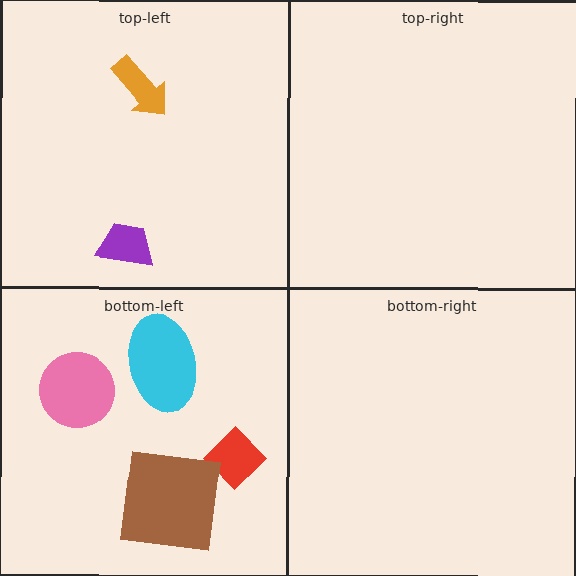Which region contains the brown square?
The bottom-left region.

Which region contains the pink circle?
The bottom-left region.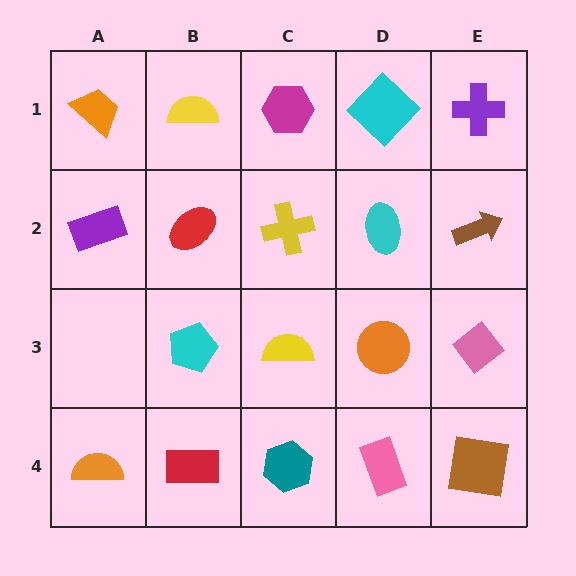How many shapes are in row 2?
5 shapes.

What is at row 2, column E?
A brown arrow.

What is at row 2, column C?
A yellow cross.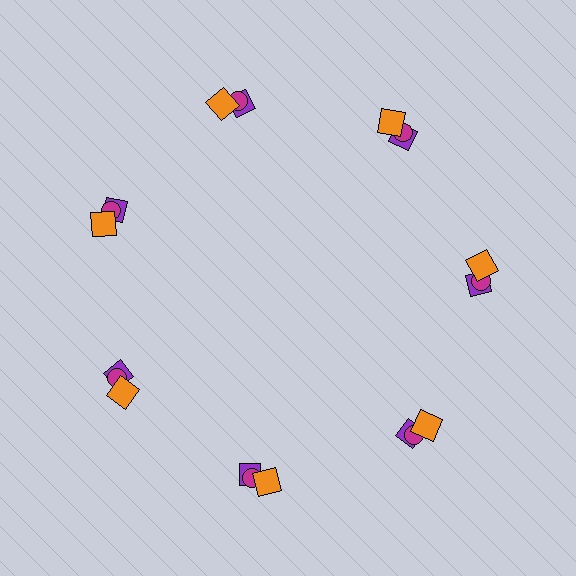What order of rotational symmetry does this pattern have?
This pattern has 7-fold rotational symmetry.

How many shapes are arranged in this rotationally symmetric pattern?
There are 21 shapes, arranged in 7 groups of 3.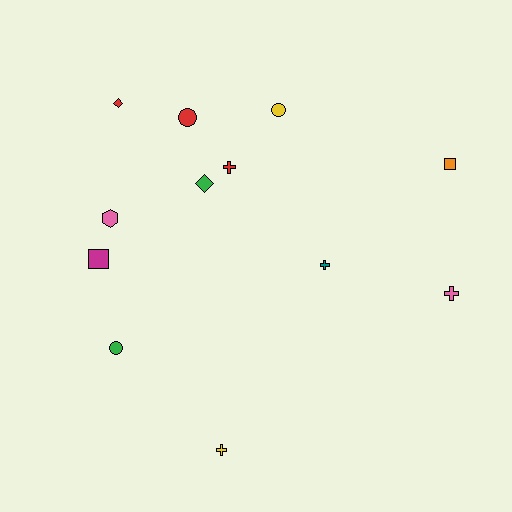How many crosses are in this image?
There are 4 crosses.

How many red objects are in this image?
There are 3 red objects.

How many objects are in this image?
There are 12 objects.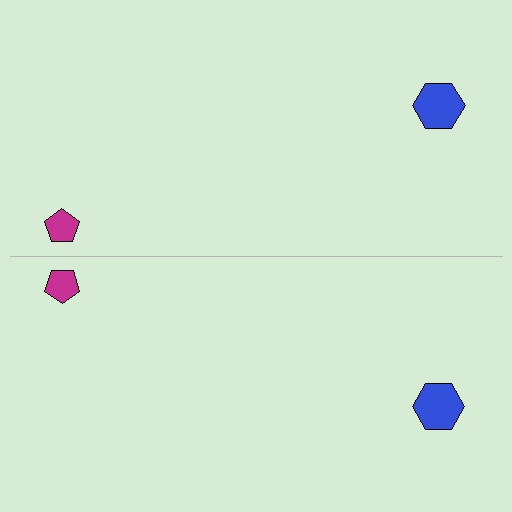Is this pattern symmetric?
Yes, this pattern has bilateral (reflection) symmetry.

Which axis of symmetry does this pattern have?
The pattern has a horizontal axis of symmetry running through the center of the image.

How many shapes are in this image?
There are 4 shapes in this image.